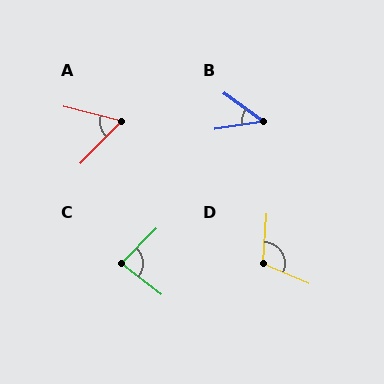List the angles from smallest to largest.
B (45°), A (60°), C (83°), D (108°).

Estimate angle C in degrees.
Approximately 83 degrees.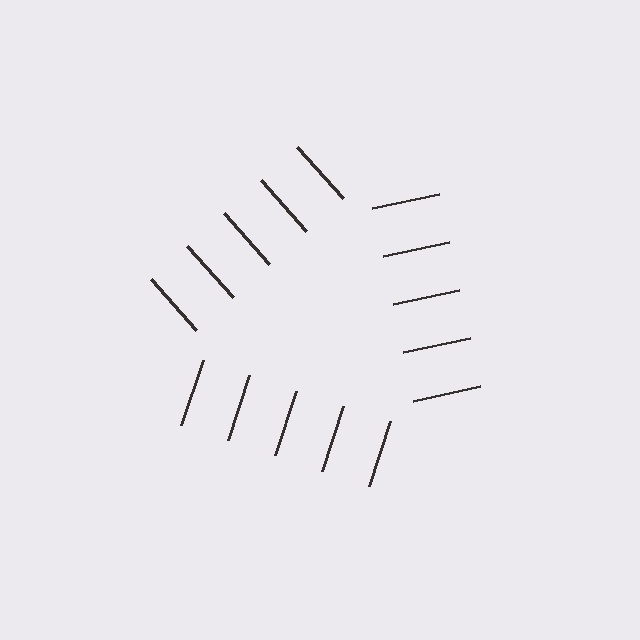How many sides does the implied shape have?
3 sides — the line-ends trace a triangle.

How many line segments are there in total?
15 — 5 along each of the 3 edges.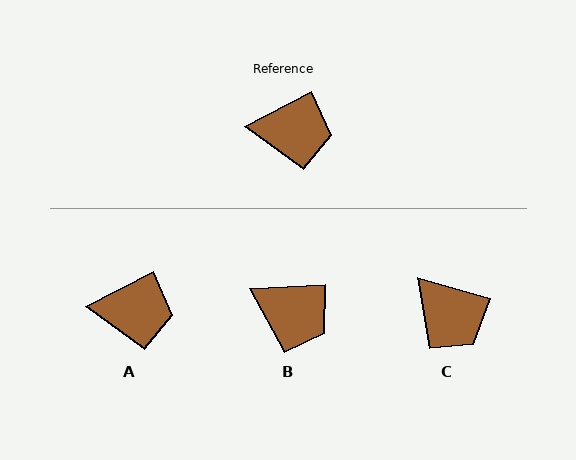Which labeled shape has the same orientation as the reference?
A.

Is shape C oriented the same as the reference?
No, it is off by about 44 degrees.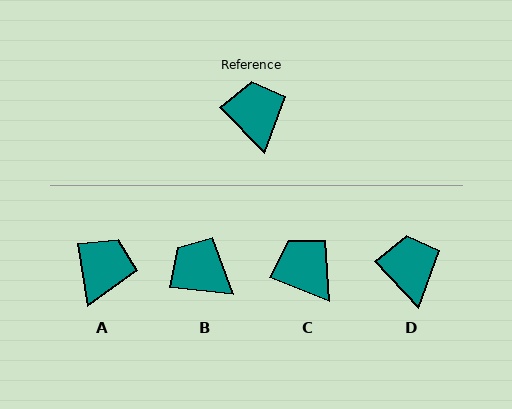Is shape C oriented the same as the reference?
No, it is off by about 24 degrees.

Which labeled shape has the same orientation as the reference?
D.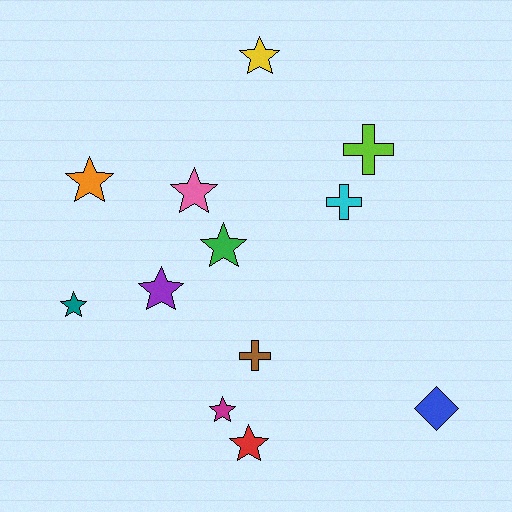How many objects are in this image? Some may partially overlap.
There are 12 objects.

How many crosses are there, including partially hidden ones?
There are 3 crosses.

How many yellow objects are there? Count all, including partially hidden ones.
There is 1 yellow object.